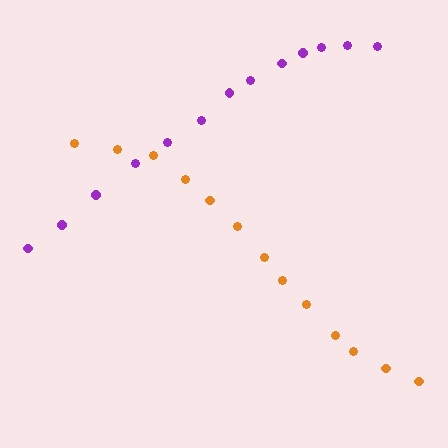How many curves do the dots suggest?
There are 2 distinct paths.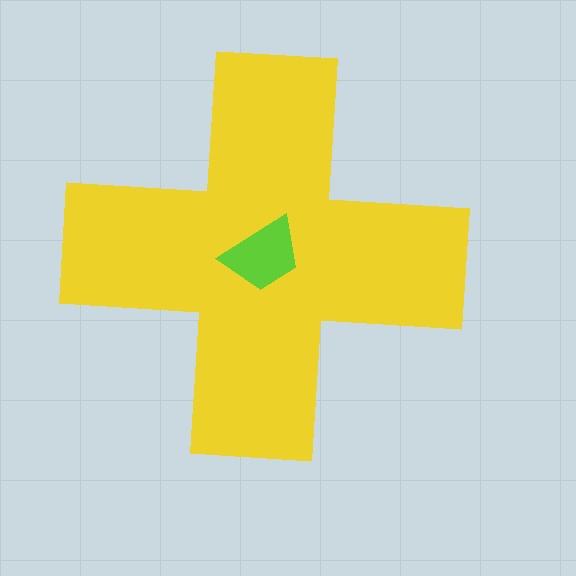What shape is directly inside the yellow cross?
The lime trapezoid.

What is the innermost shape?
The lime trapezoid.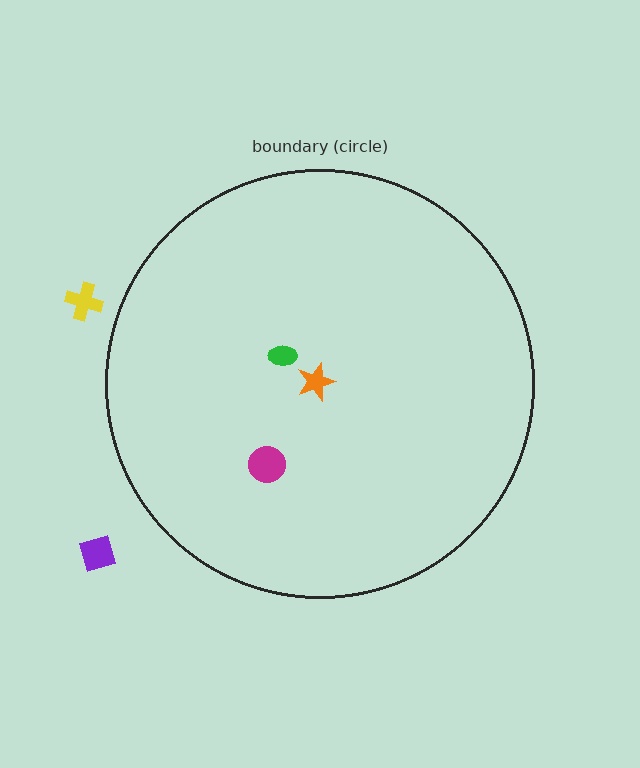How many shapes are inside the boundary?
3 inside, 2 outside.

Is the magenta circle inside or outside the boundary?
Inside.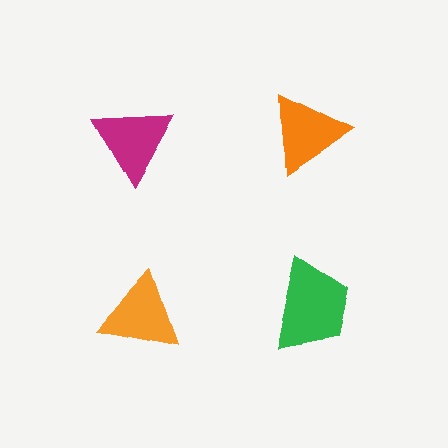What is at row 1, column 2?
An orange triangle.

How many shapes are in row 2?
2 shapes.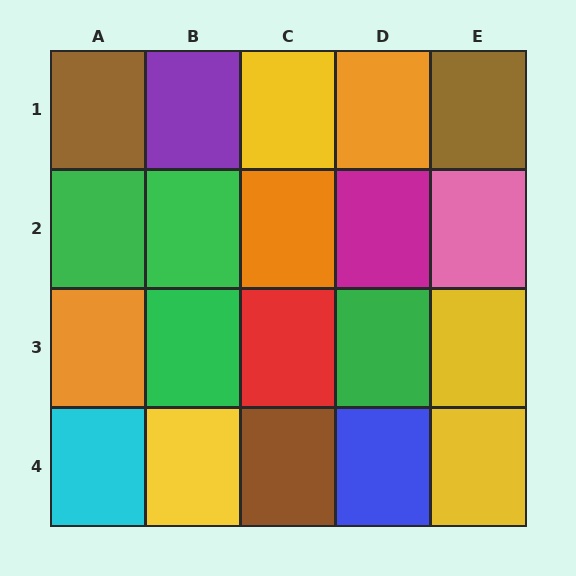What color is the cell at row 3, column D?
Green.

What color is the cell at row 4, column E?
Yellow.